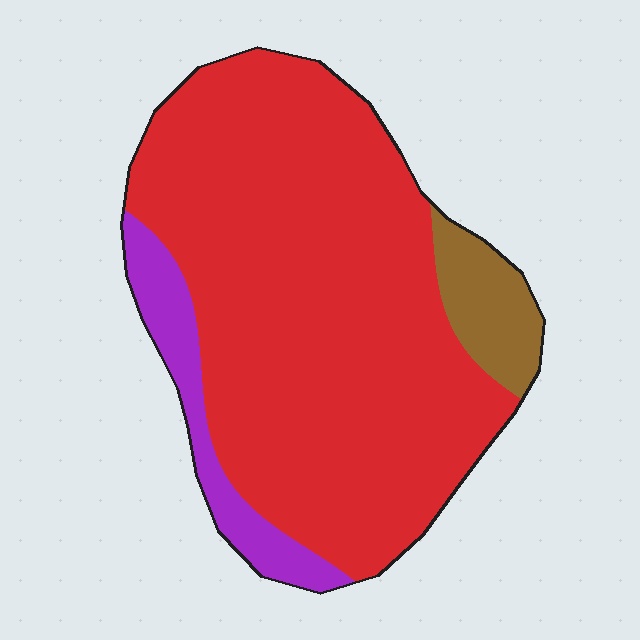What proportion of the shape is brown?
Brown takes up less than a sixth of the shape.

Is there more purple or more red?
Red.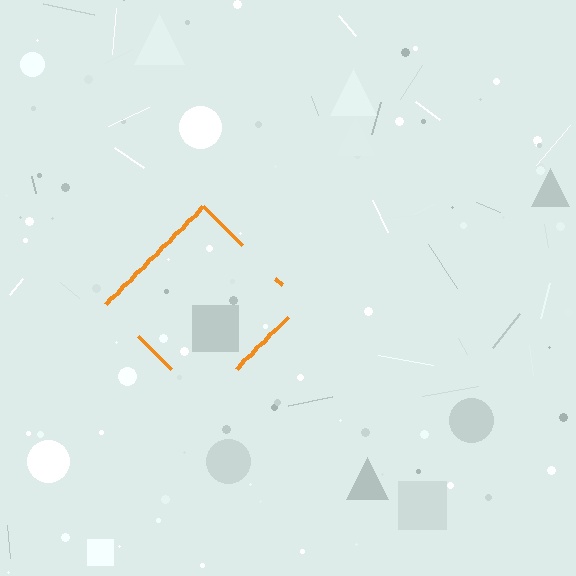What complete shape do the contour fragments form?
The contour fragments form a diamond.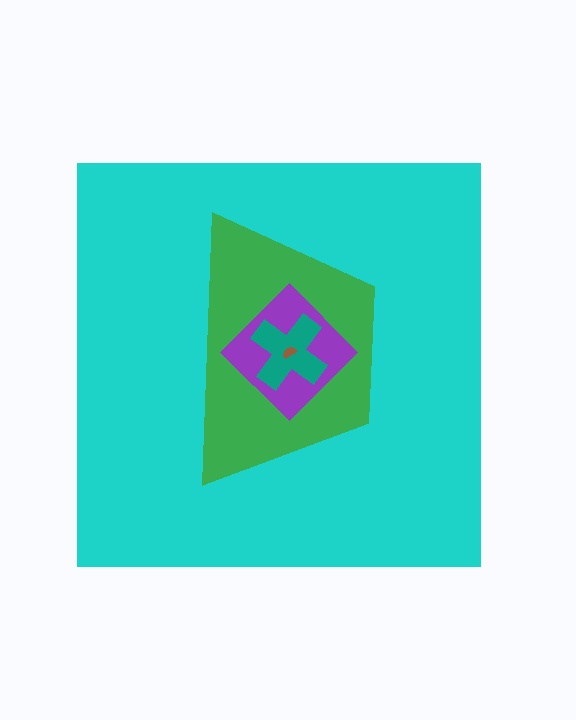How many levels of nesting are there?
5.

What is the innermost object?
The brown semicircle.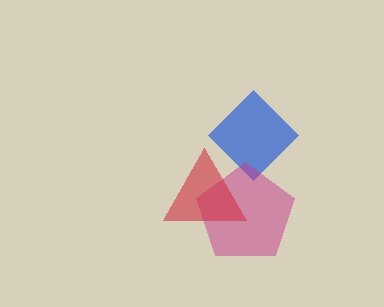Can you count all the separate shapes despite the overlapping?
Yes, there are 3 separate shapes.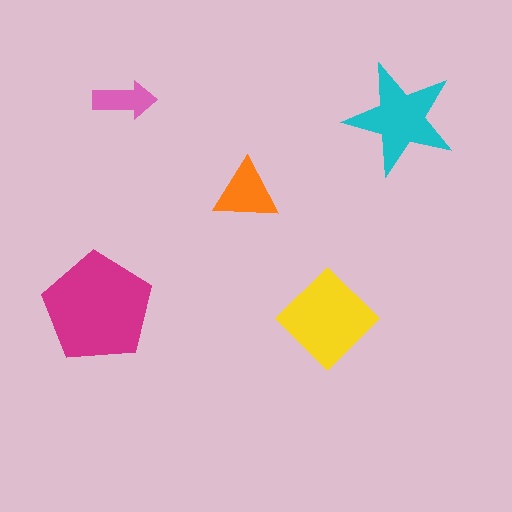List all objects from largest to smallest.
The magenta pentagon, the yellow diamond, the cyan star, the orange triangle, the pink arrow.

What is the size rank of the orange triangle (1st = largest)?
4th.